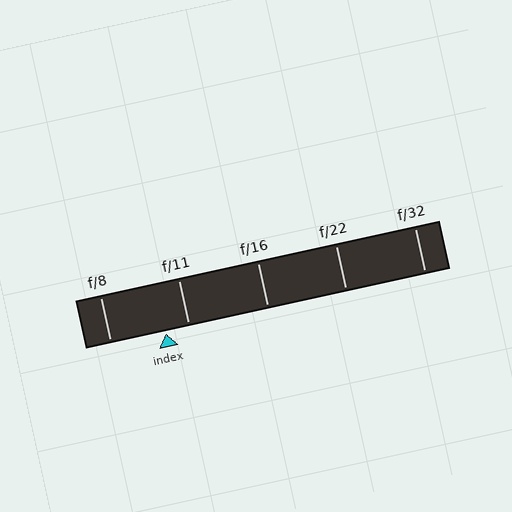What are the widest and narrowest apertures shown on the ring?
The widest aperture shown is f/8 and the narrowest is f/32.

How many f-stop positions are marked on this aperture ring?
There are 5 f-stop positions marked.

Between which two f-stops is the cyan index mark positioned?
The index mark is between f/8 and f/11.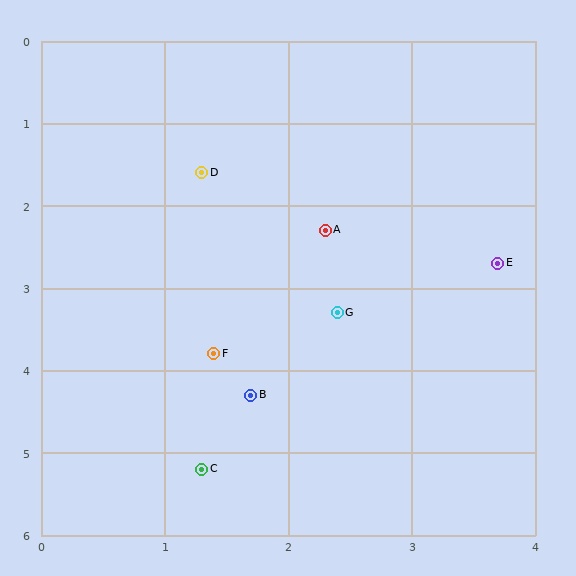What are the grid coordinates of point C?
Point C is at approximately (1.3, 5.2).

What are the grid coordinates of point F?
Point F is at approximately (1.4, 3.8).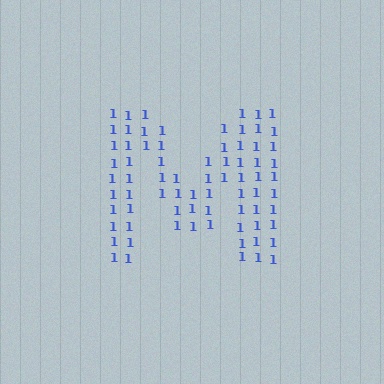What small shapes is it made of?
It is made of small digit 1's.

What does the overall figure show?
The overall figure shows the letter M.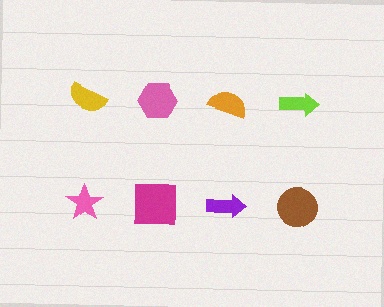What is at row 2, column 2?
A magenta square.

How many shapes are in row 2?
4 shapes.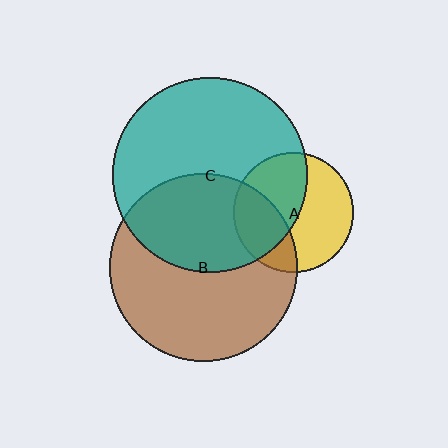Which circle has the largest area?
Circle C (teal).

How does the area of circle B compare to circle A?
Approximately 2.5 times.